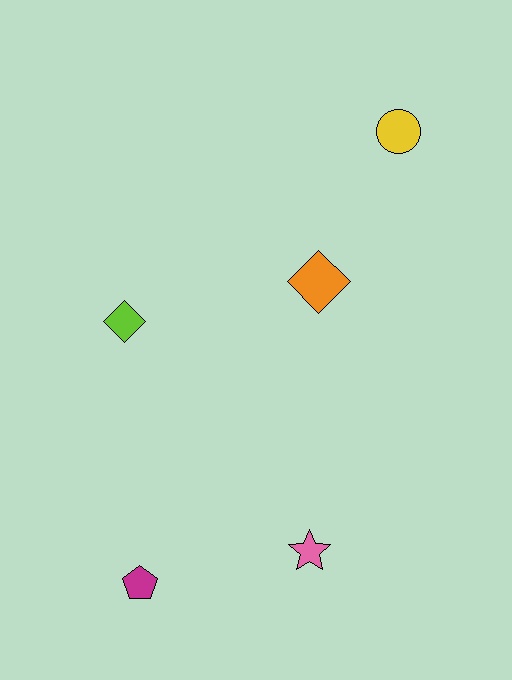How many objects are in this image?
There are 5 objects.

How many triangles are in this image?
There are no triangles.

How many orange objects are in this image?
There is 1 orange object.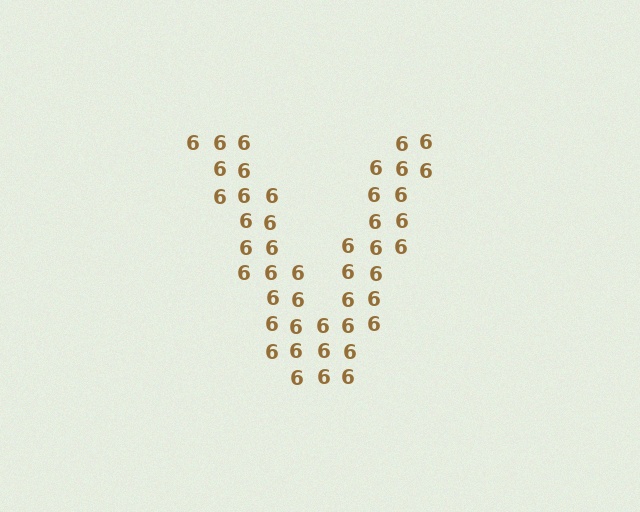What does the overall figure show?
The overall figure shows the letter V.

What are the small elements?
The small elements are digit 6's.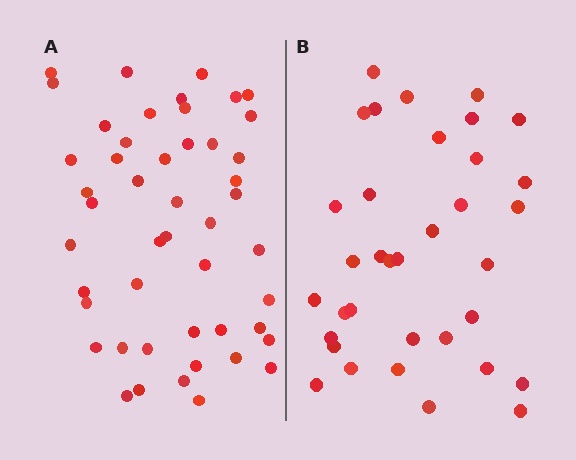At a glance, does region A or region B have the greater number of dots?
Region A (the left region) has more dots.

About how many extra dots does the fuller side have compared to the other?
Region A has approximately 15 more dots than region B.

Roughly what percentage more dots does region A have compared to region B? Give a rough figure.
About 35% more.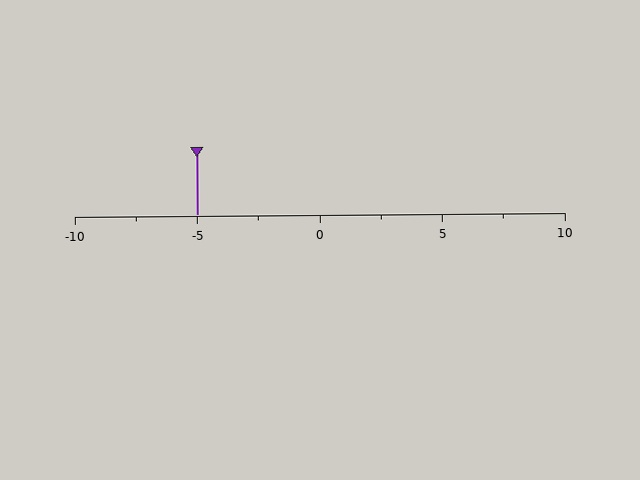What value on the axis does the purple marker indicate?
The marker indicates approximately -5.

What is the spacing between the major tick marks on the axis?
The major ticks are spaced 5 apart.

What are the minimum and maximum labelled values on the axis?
The axis runs from -10 to 10.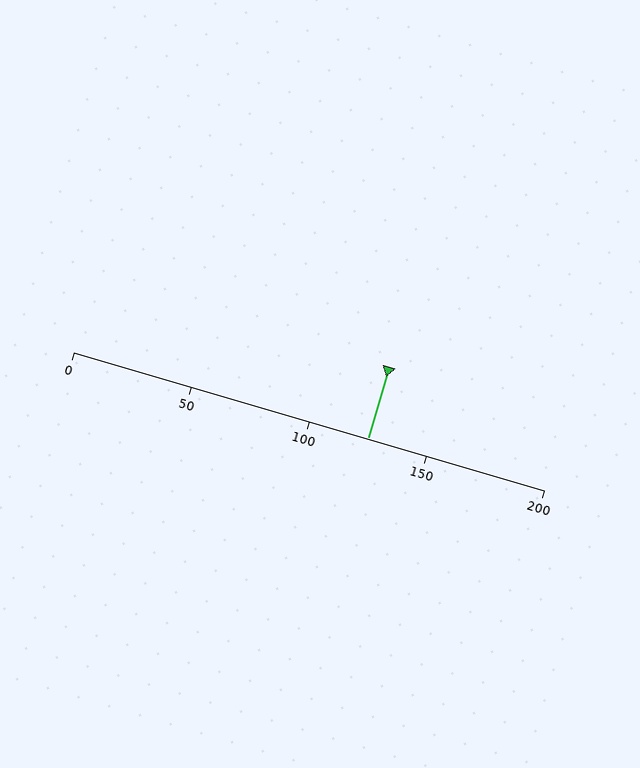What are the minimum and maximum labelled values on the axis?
The axis runs from 0 to 200.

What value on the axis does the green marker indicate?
The marker indicates approximately 125.